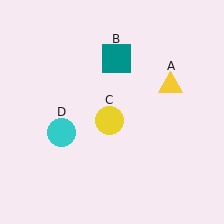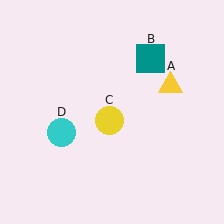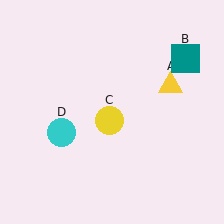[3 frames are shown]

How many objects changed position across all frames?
1 object changed position: teal square (object B).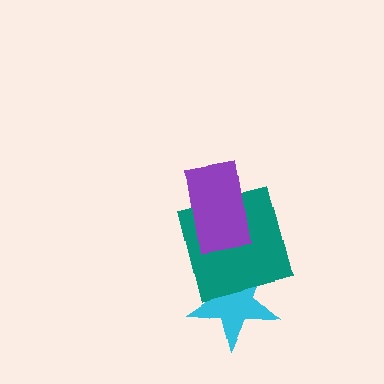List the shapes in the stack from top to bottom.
From top to bottom: the purple rectangle, the teal square, the cyan star.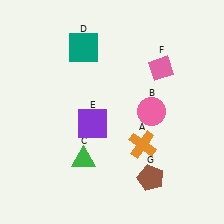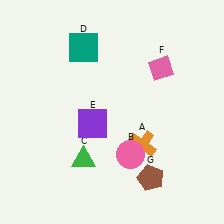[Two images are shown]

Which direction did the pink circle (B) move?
The pink circle (B) moved down.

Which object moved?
The pink circle (B) moved down.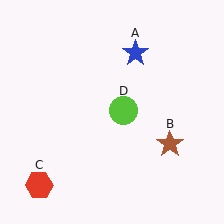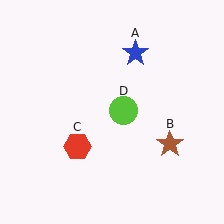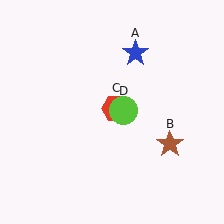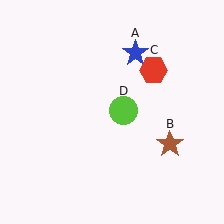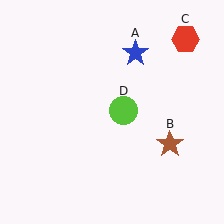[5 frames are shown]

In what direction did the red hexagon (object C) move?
The red hexagon (object C) moved up and to the right.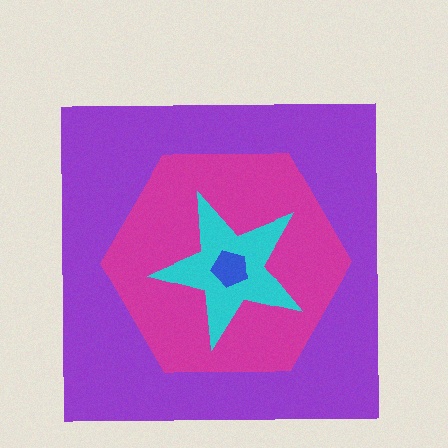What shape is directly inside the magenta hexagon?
The cyan star.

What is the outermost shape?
The purple square.